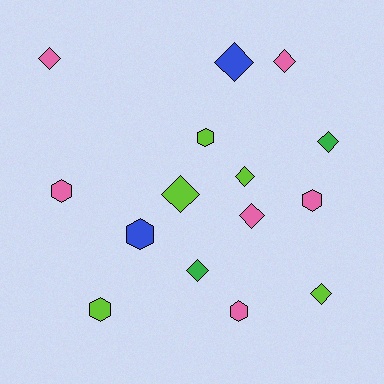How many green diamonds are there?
There are 2 green diamonds.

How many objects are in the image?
There are 15 objects.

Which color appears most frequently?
Pink, with 6 objects.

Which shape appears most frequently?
Diamond, with 9 objects.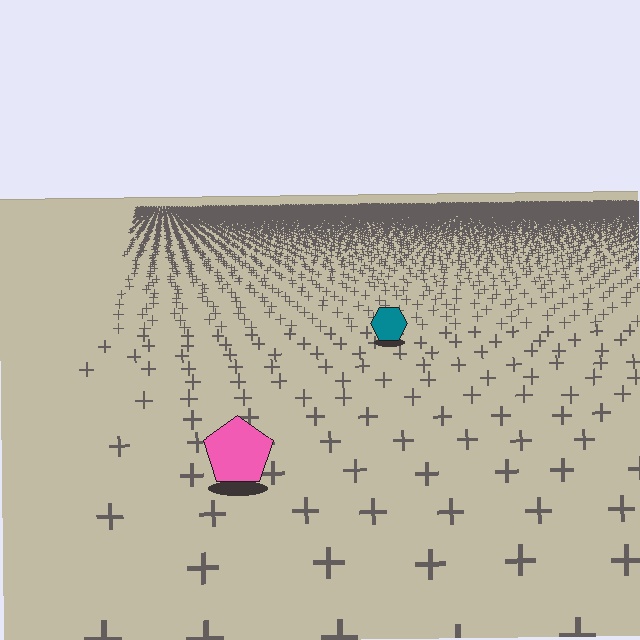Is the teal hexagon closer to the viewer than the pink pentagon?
No. The pink pentagon is closer — you can tell from the texture gradient: the ground texture is coarser near it.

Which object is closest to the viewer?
The pink pentagon is closest. The texture marks near it are larger and more spread out.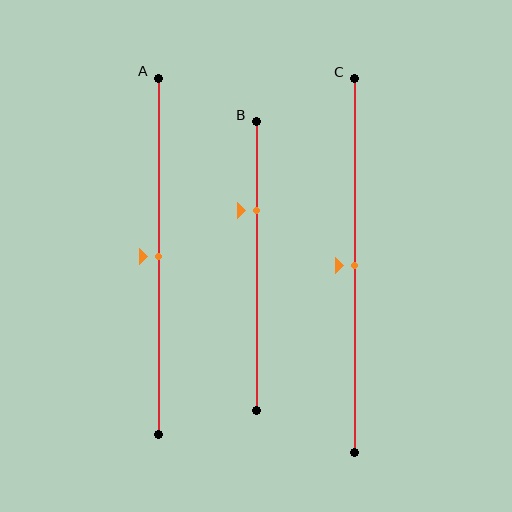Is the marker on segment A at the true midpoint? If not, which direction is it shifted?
Yes, the marker on segment A is at the true midpoint.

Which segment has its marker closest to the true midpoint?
Segment A has its marker closest to the true midpoint.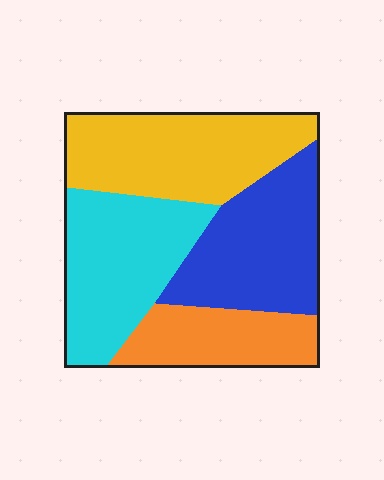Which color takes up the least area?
Orange, at roughly 15%.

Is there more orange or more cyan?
Cyan.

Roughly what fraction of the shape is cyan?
Cyan takes up about one quarter (1/4) of the shape.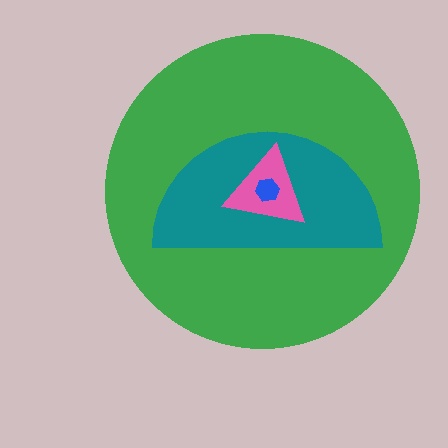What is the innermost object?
The blue hexagon.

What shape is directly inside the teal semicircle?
The pink triangle.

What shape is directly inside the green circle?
The teal semicircle.